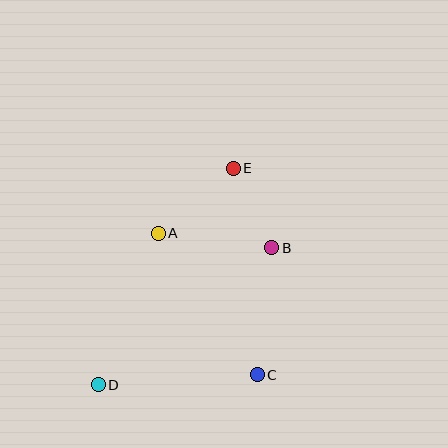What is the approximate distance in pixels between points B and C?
The distance between B and C is approximately 128 pixels.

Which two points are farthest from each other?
Points D and E are farthest from each other.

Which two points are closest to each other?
Points B and E are closest to each other.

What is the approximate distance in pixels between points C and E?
The distance between C and E is approximately 208 pixels.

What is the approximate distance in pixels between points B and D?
The distance between B and D is approximately 221 pixels.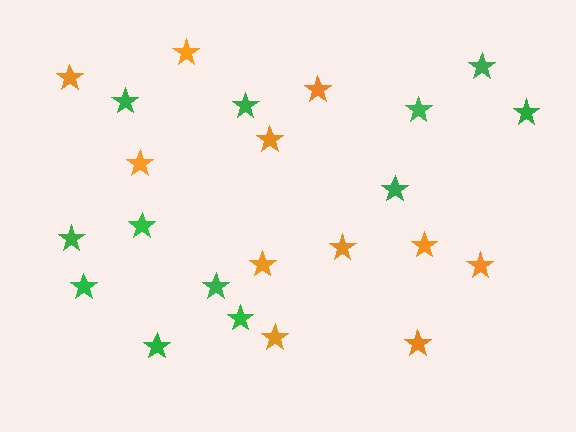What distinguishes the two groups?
There are 2 groups: one group of orange stars (11) and one group of green stars (12).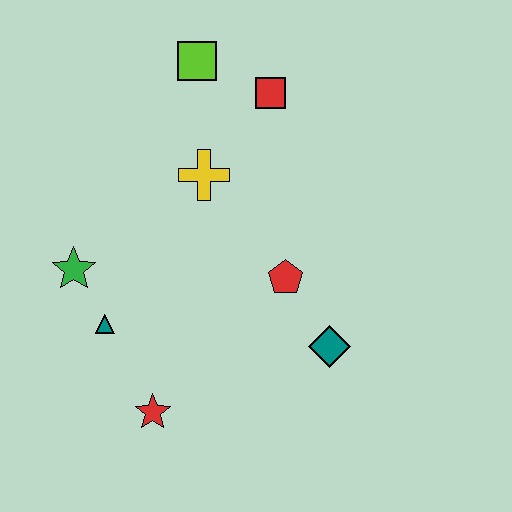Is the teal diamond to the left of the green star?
No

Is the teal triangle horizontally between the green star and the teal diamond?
Yes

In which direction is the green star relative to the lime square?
The green star is below the lime square.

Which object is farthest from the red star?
The lime square is farthest from the red star.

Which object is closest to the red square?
The lime square is closest to the red square.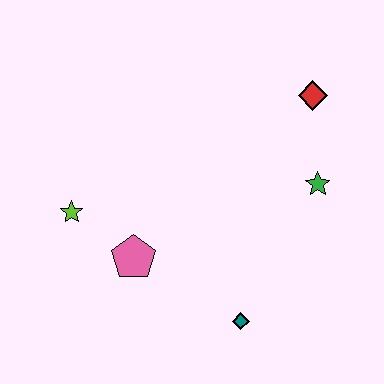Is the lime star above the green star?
No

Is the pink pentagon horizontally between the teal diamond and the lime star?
Yes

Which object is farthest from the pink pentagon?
The red diamond is farthest from the pink pentagon.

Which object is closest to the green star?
The red diamond is closest to the green star.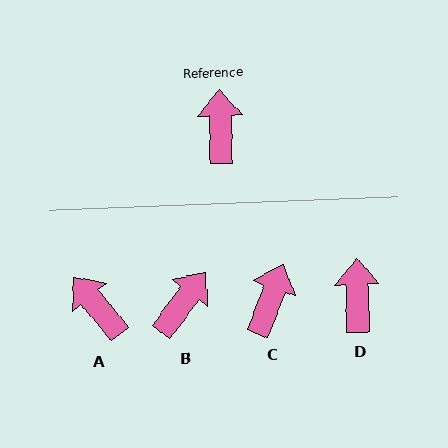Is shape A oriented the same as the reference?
No, it is off by about 38 degrees.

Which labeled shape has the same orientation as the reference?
D.